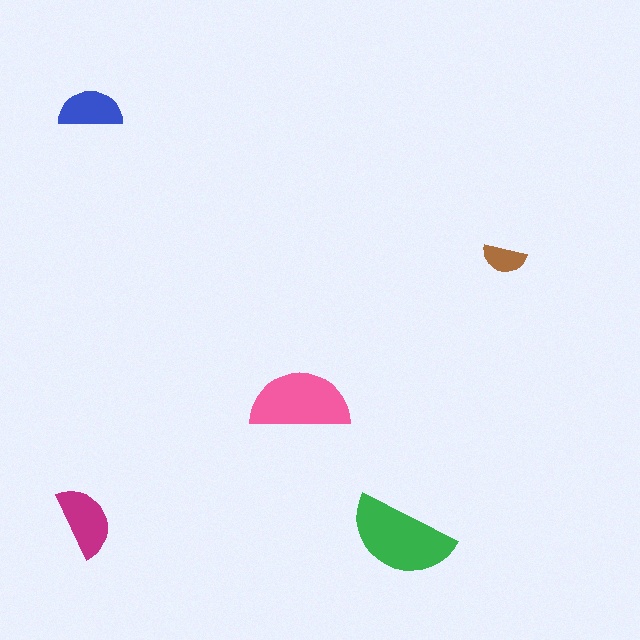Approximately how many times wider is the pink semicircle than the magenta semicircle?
About 1.5 times wider.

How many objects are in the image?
There are 5 objects in the image.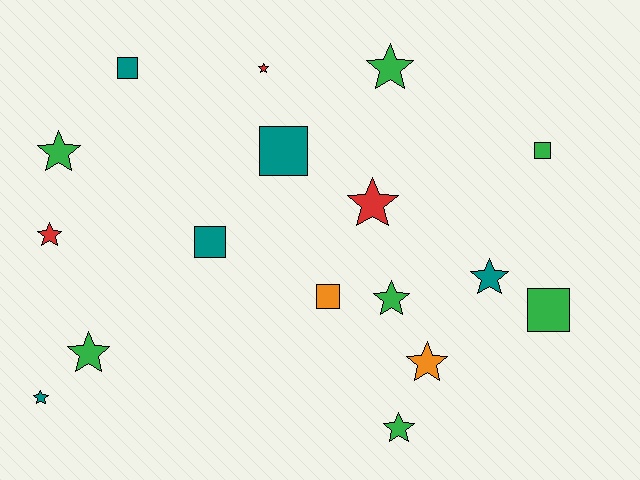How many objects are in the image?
There are 17 objects.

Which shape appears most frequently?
Star, with 11 objects.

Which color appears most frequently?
Green, with 7 objects.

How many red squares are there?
There are no red squares.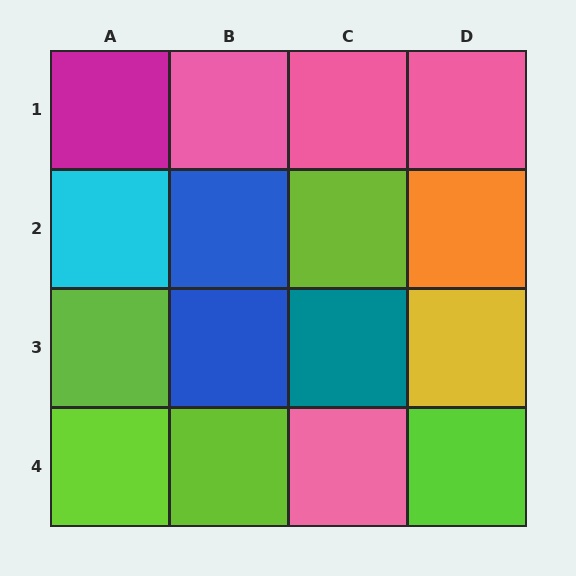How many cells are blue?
2 cells are blue.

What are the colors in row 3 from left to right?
Lime, blue, teal, yellow.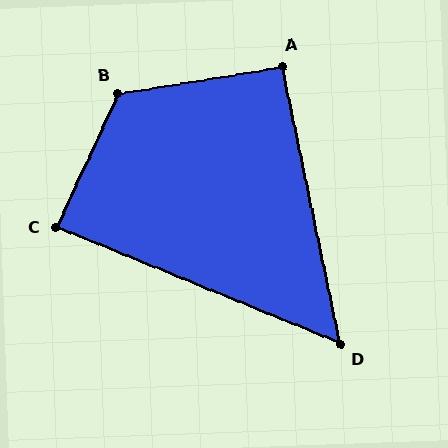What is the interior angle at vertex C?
Approximately 87 degrees (approximately right).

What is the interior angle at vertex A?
Approximately 93 degrees (approximately right).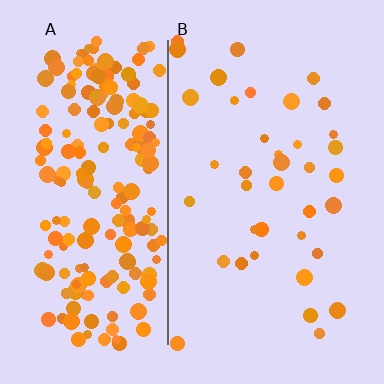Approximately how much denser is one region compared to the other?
Approximately 5.4× — region A over region B.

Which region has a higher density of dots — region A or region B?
A (the left).